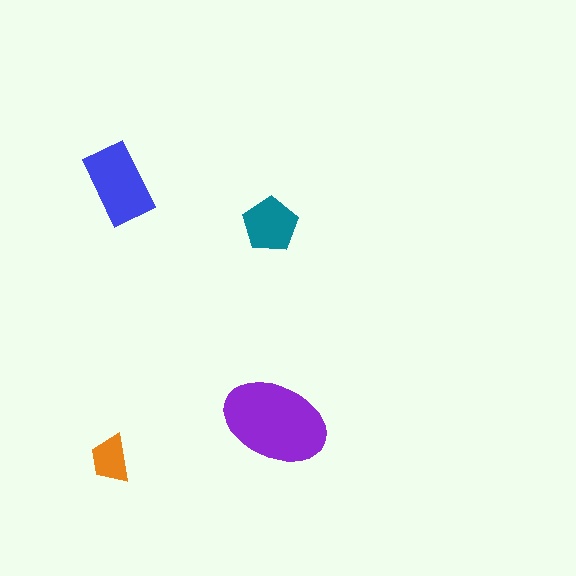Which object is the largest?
The purple ellipse.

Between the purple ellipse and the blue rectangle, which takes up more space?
The purple ellipse.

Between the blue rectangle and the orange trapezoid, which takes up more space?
The blue rectangle.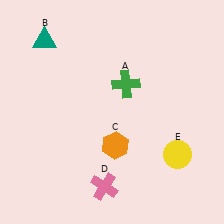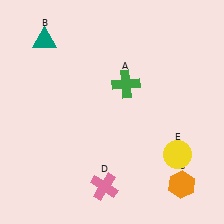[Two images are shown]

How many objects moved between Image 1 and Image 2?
1 object moved between the two images.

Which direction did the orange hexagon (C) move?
The orange hexagon (C) moved right.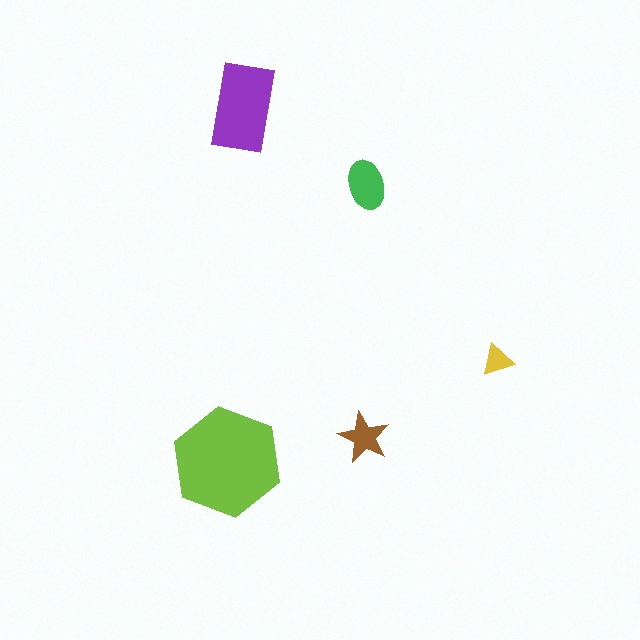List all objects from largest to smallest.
The lime hexagon, the purple rectangle, the green ellipse, the brown star, the yellow triangle.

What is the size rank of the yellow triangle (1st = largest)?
5th.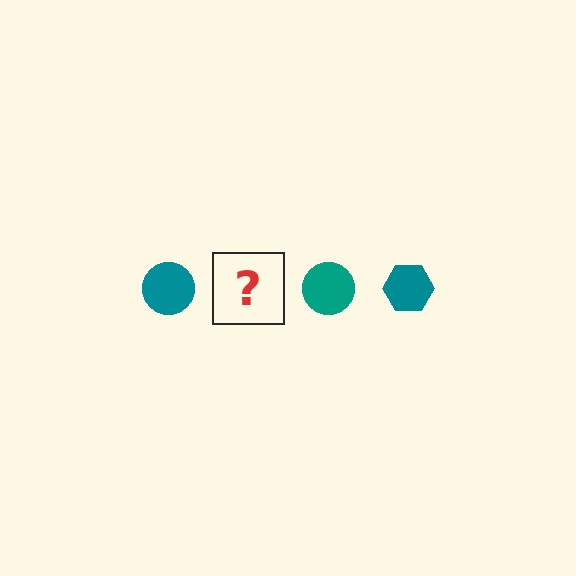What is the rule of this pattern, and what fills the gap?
The rule is that the pattern cycles through circle, hexagon shapes in teal. The gap should be filled with a teal hexagon.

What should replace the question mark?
The question mark should be replaced with a teal hexagon.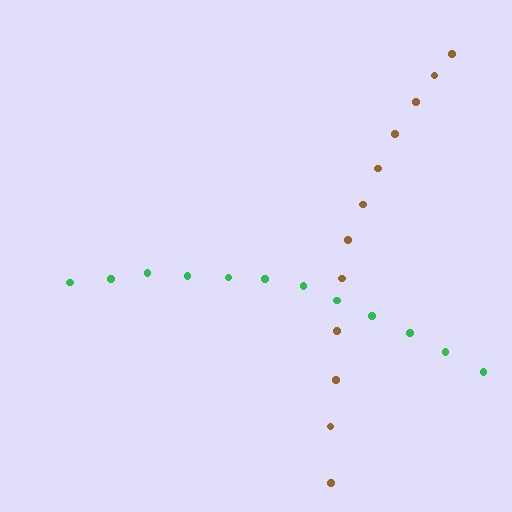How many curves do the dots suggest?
There are 2 distinct paths.